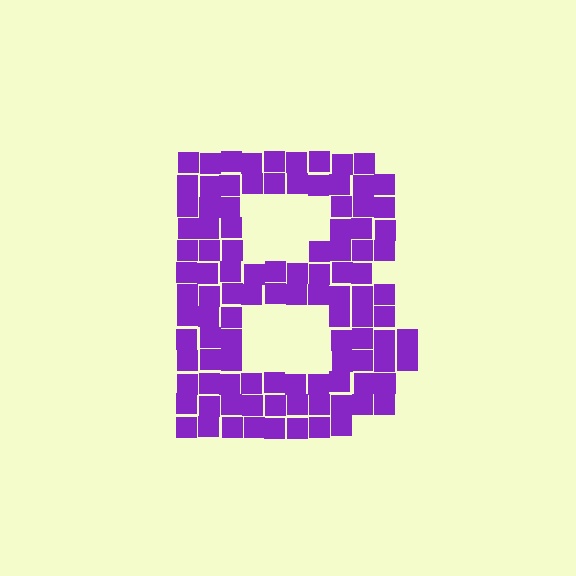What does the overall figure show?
The overall figure shows the letter B.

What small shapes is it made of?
It is made of small squares.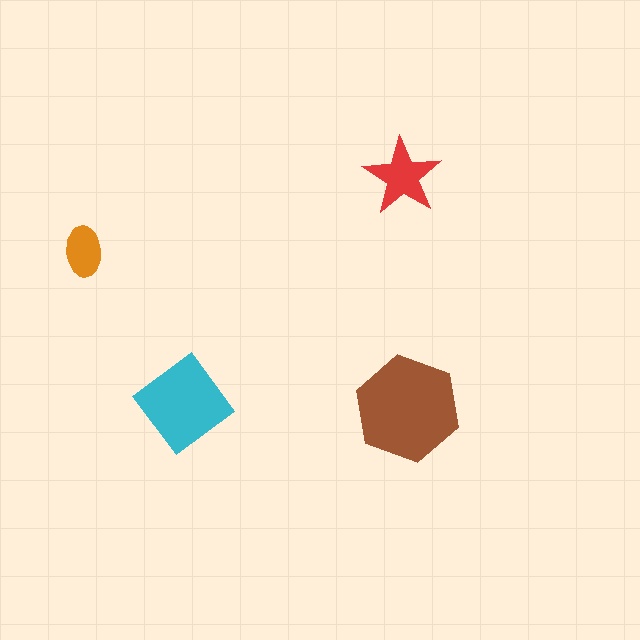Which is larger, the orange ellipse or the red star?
The red star.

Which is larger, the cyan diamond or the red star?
The cyan diamond.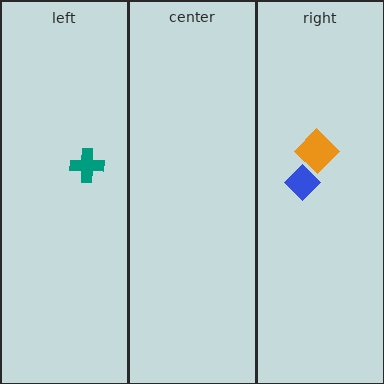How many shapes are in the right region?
2.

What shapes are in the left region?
The teal cross.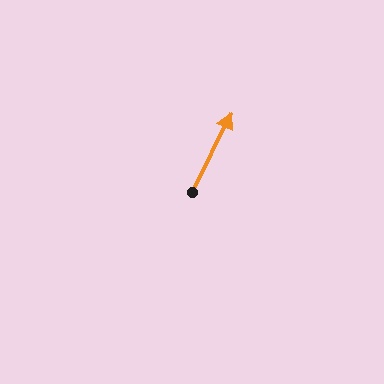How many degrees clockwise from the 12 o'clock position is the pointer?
Approximately 26 degrees.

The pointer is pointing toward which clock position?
Roughly 1 o'clock.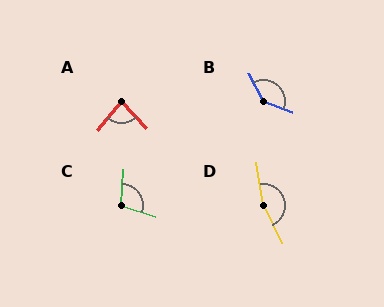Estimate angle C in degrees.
Approximately 105 degrees.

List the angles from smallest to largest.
A (83°), C (105°), B (138°), D (163°).